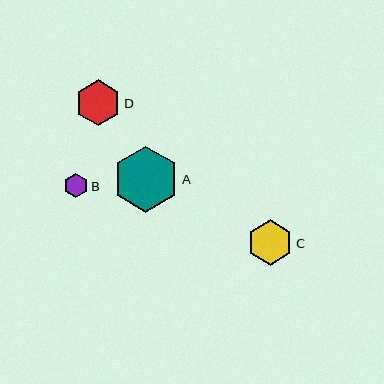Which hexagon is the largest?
Hexagon A is the largest with a size of approximately 66 pixels.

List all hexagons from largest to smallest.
From largest to smallest: A, D, C, B.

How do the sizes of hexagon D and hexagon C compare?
Hexagon D and hexagon C are approximately the same size.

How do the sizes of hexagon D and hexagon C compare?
Hexagon D and hexagon C are approximately the same size.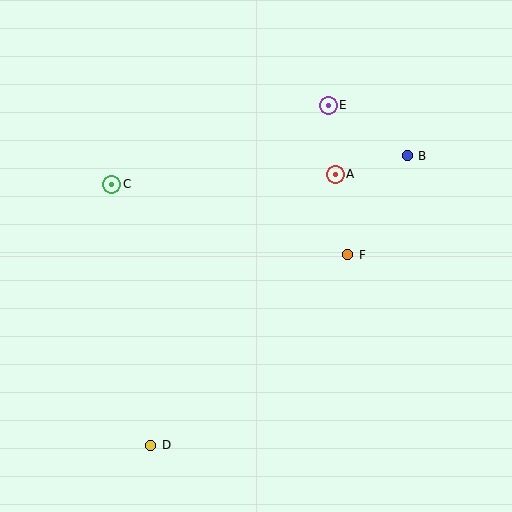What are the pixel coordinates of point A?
Point A is at (335, 174).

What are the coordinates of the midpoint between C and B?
The midpoint between C and B is at (259, 170).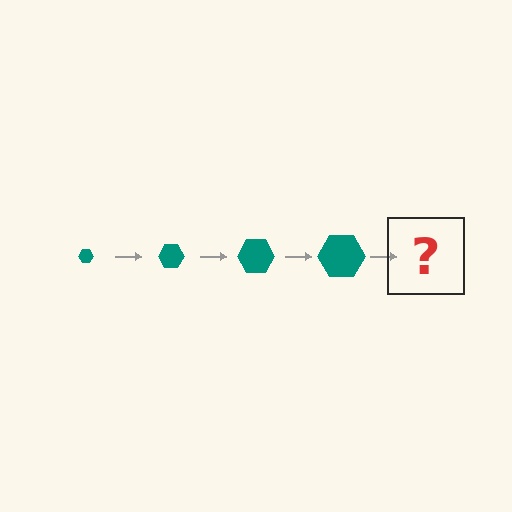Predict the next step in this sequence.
The next step is a teal hexagon, larger than the previous one.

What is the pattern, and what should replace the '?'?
The pattern is that the hexagon gets progressively larger each step. The '?' should be a teal hexagon, larger than the previous one.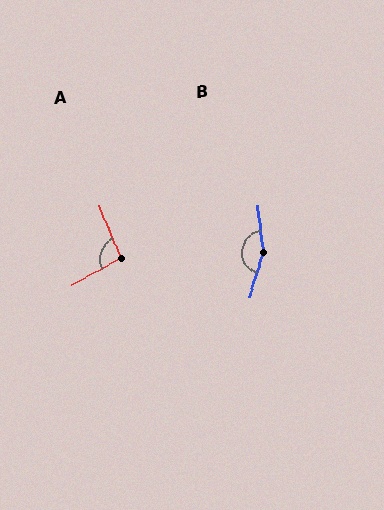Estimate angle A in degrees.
Approximately 96 degrees.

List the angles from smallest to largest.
A (96°), B (156°).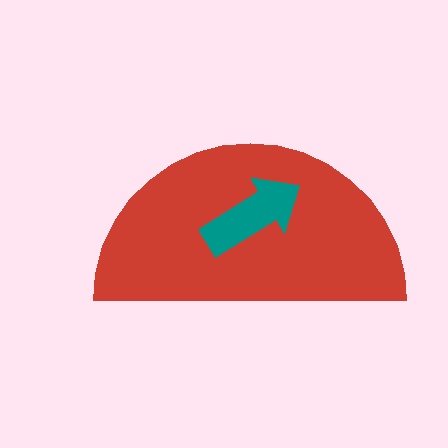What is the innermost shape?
The teal arrow.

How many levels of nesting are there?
2.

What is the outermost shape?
The red semicircle.